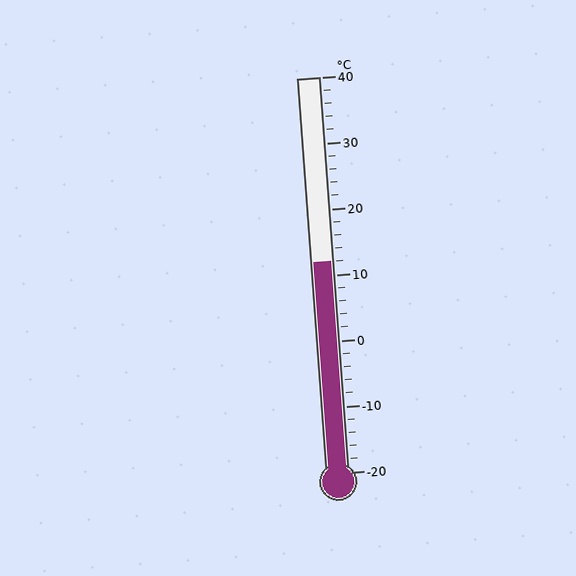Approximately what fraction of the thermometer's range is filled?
The thermometer is filled to approximately 55% of its range.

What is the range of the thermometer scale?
The thermometer scale ranges from -20°C to 40°C.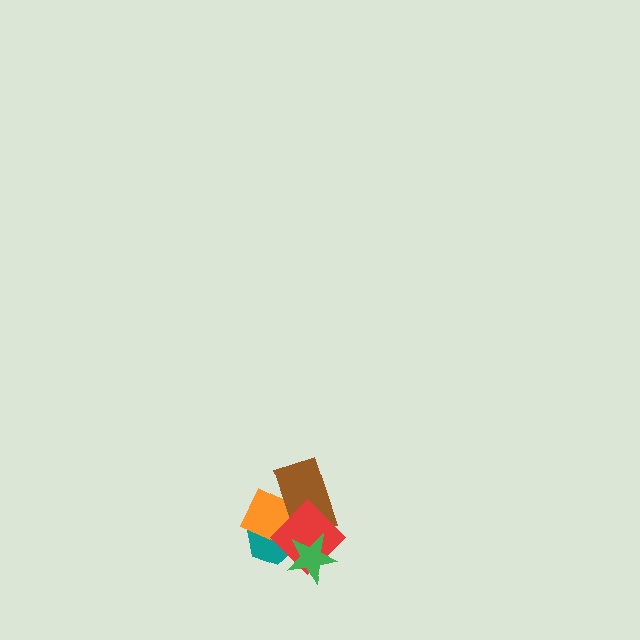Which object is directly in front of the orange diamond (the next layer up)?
The brown rectangle is directly in front of the orange diamond.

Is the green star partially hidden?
No, no other shape covers it.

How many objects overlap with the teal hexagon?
4 objects overlap with the teal hexagon.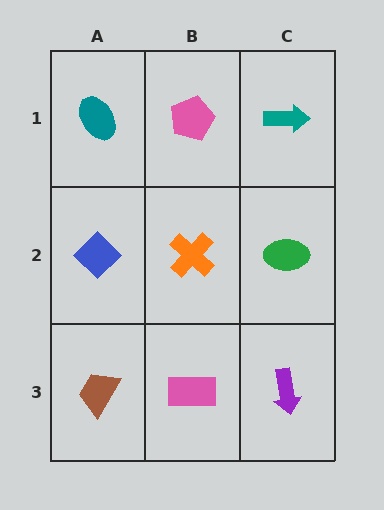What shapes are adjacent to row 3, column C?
A green ellipse (row 2, column C), a pink rectangle (row 3, column B).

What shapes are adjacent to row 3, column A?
A blue diamond (row 2, column A), a pink rectangle (row 3, column B).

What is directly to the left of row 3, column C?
A pink rectangle.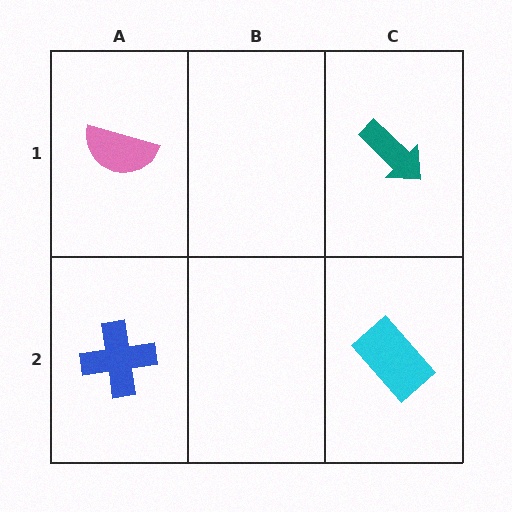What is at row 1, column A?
A pink semicircle.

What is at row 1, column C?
A teal arrow.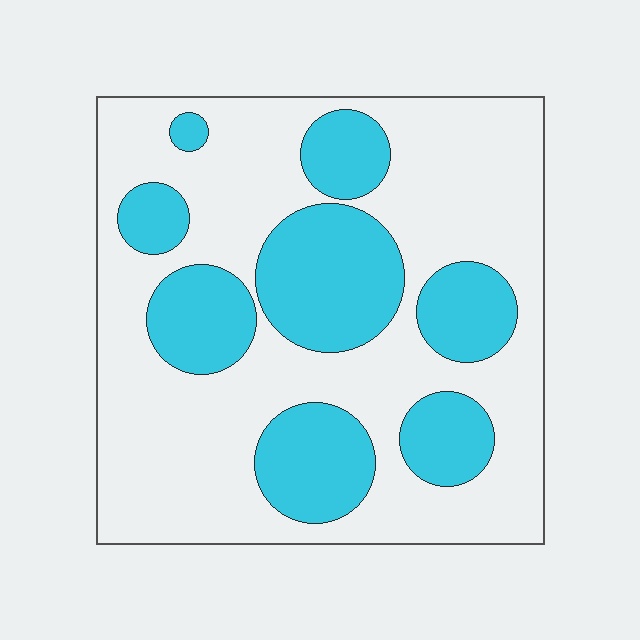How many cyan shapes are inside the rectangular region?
8.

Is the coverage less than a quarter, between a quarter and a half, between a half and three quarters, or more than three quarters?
Between a quarter and a half.